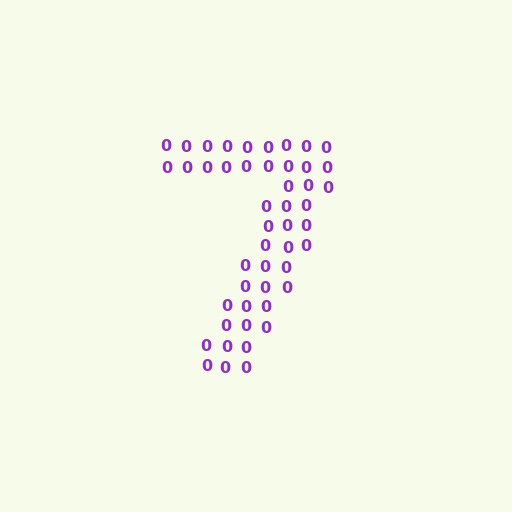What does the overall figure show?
The overall figure shows the digit 7.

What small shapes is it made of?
It is made of small digit 0's.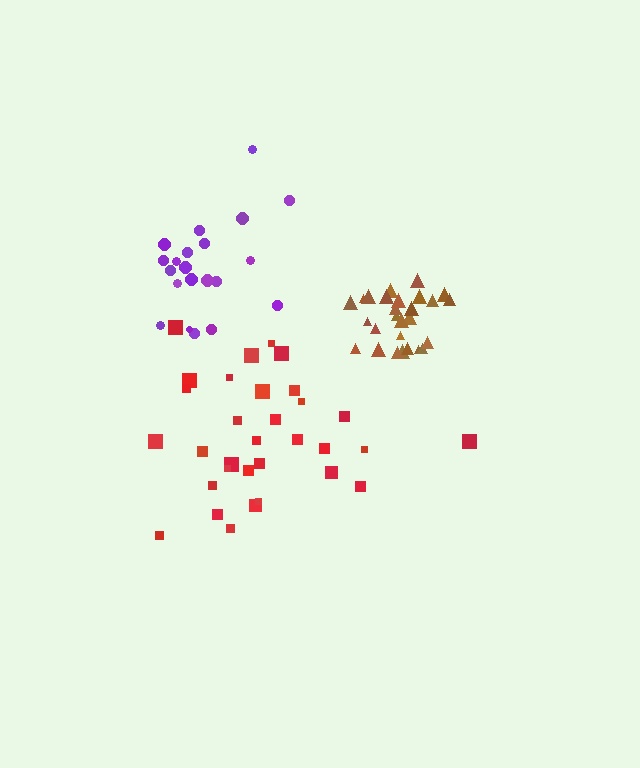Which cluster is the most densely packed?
Brown.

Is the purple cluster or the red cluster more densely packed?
Purple.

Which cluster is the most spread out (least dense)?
Red.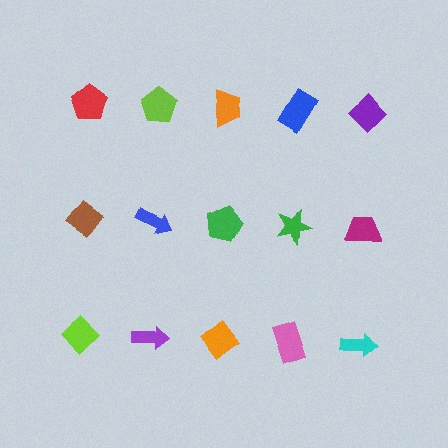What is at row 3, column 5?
A cyan arrow.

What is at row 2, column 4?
A green star.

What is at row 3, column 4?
A pink rectangle.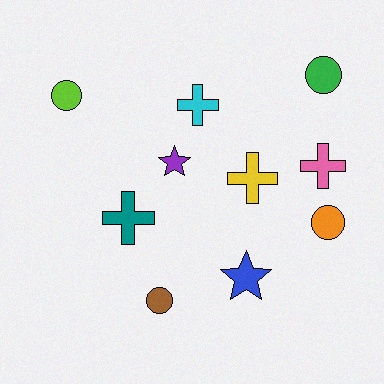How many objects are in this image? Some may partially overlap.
There are 10 objects.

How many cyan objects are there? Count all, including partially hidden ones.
There is 1 cyan object.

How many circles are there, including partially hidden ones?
There are 4 circles.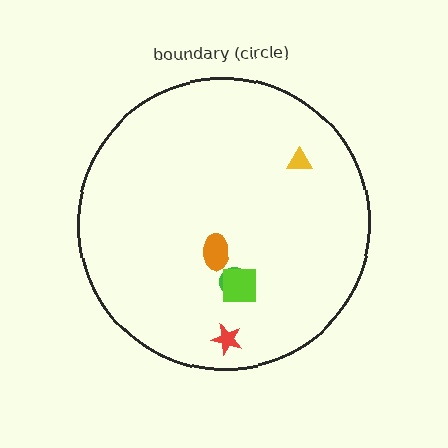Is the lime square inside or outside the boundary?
Inside.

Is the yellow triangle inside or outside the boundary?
Inside.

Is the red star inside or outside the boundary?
Inside.